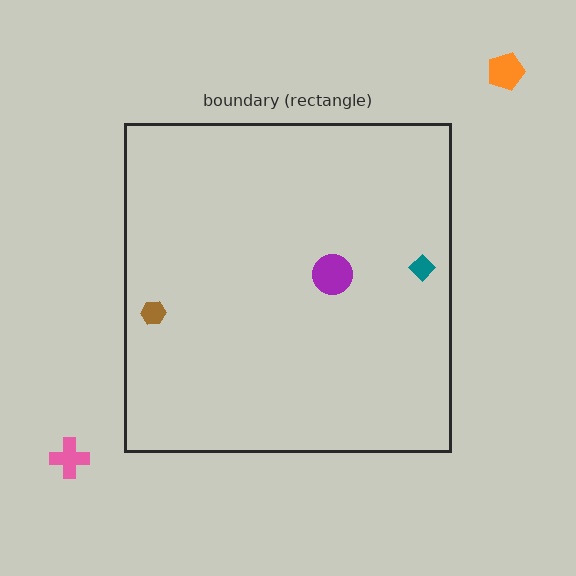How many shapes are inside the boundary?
3 inside, 2 outside.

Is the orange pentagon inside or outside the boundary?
Outside.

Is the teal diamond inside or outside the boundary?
Inside.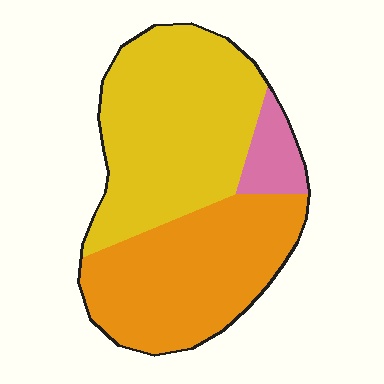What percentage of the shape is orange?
Orange covers roughly 40% of the shape.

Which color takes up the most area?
Yellow, at roughly 50%.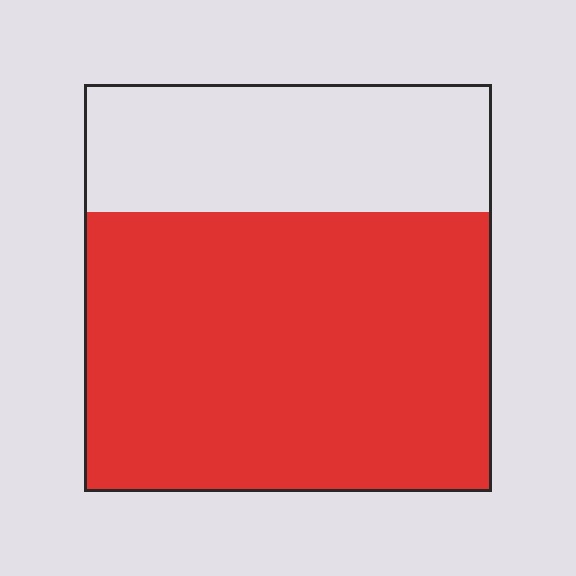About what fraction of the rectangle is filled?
About two thirds (2/3).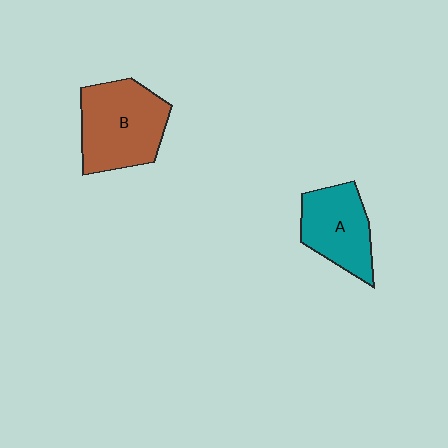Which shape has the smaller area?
Shape A (teal).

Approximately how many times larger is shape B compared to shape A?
Approximately 1.3 times.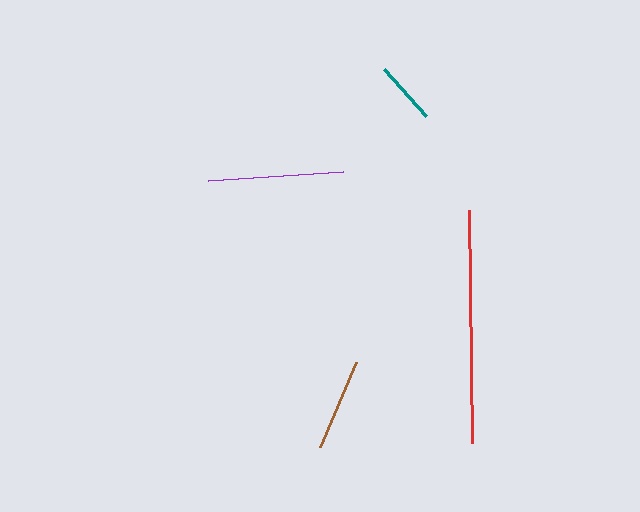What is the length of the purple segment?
The purple segment is approximately 136 pixels long.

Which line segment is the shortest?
The teal line is the shortest at approximately 64 pixels.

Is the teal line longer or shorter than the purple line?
The purple line is longer than the teal line.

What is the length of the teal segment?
The teal segment is approximately 64 pixels long.